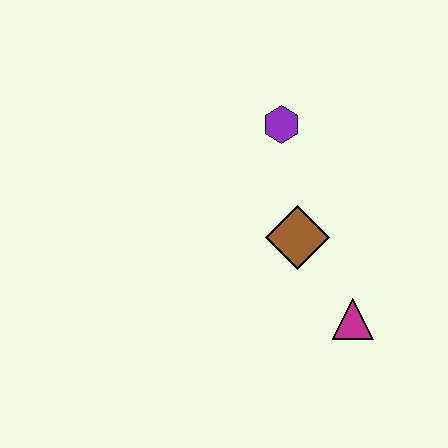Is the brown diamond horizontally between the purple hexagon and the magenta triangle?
Yes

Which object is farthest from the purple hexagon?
The magenta triangle is farthest from the purple hexagon.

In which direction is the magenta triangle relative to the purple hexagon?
The magenta triangle is below the purple hexagon.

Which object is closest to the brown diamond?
The magenta triangle is closest to the brown diamond.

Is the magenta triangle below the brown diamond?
Yes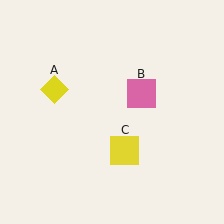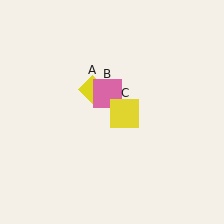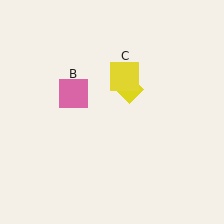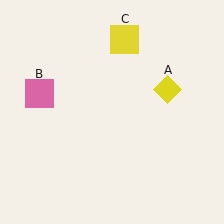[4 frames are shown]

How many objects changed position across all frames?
3 objects changed position: yellow diamond (object A), pink square (object B), yellow square (object C).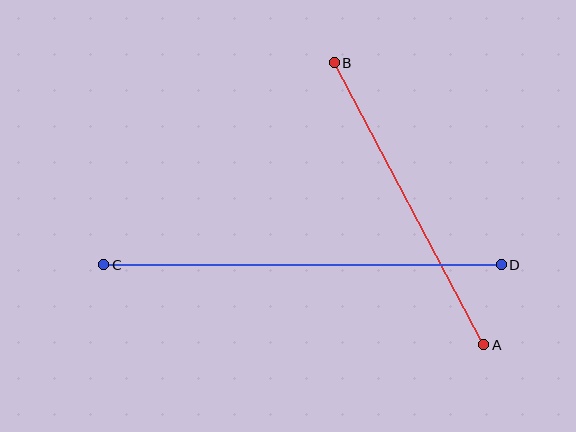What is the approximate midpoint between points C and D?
The midpoint is at approximately (303, 265) pixels.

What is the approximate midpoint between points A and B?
The midpoint is at approximately (409, 204) pixels.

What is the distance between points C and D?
The distance is approximately 397 pixels.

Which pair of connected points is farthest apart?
Points C and D are farthest apart.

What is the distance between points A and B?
The distance is approximately 319 pixels.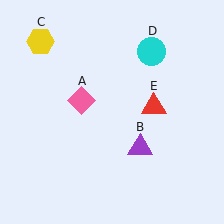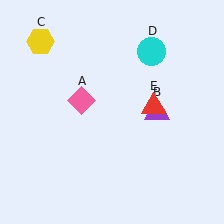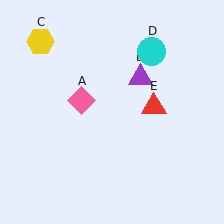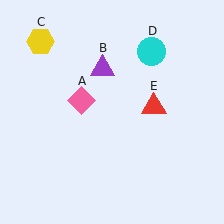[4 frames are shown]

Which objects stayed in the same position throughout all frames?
Pink diamond (object A) and yellow hexagon (object C) and cyan circle (object D) and red triangle (object E) remained stationary.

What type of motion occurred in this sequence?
The purple triangle (object B) rotated counterclockwise around the center of the scene.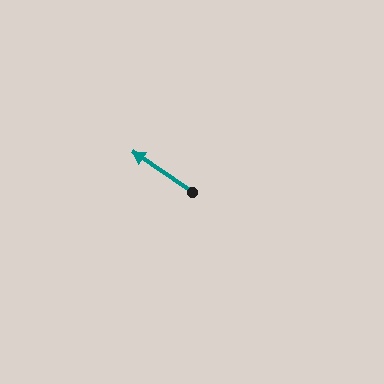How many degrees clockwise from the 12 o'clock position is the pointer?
Approximately 304 degrees.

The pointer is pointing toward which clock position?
Roughly 10 o'clock.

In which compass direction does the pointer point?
Northwest.